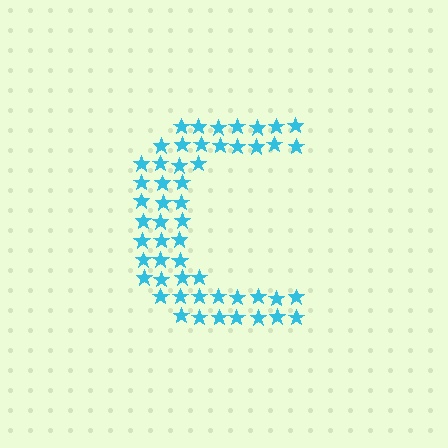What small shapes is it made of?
It is made of small stars.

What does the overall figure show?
The overall figure shows the letter C.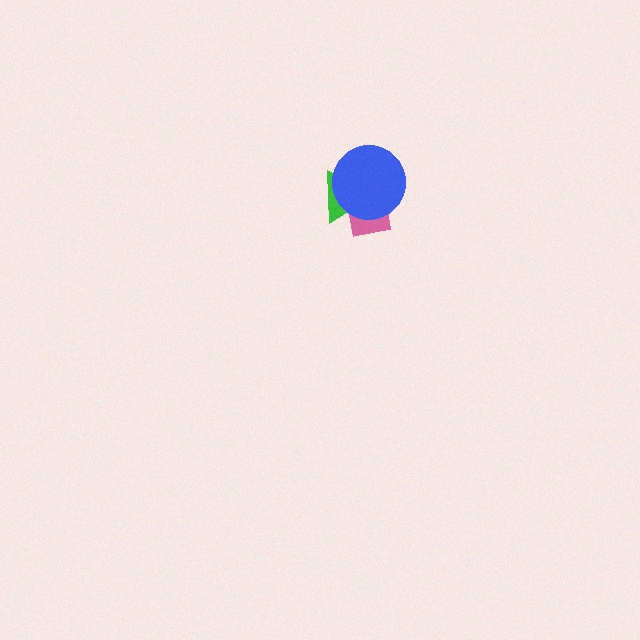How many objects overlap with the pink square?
2 objects overlap with the pink square.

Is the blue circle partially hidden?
No, no other shape covers it.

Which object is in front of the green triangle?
The blue circle is in front of the green triangle.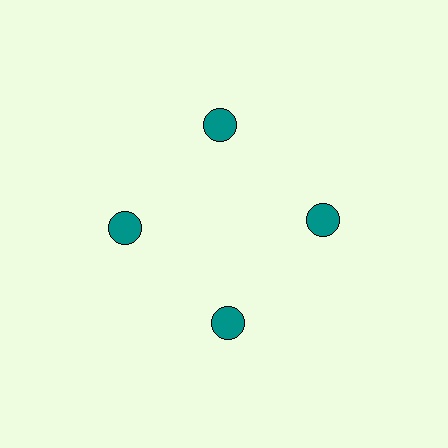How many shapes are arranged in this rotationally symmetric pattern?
There are 4 shapes, arranged in 4 groups of 1.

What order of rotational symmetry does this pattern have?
This pattern has 4-fold rotational symmetry.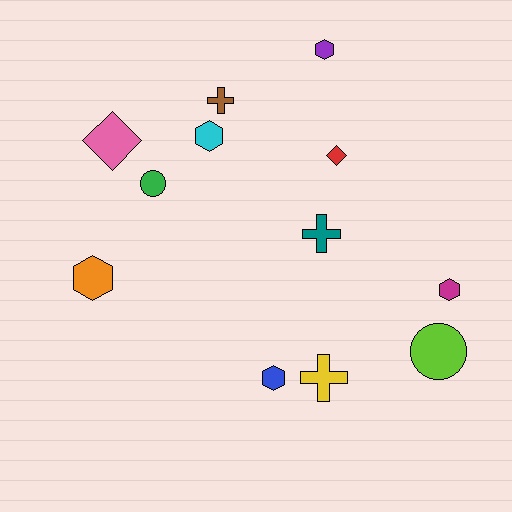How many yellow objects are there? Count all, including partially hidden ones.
There is 1 yellow object.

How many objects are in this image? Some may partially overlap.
There are 12 objects.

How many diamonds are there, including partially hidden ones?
There are 2 diamonds.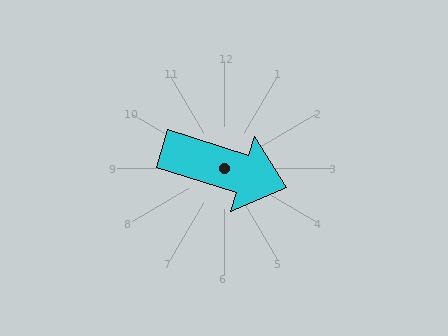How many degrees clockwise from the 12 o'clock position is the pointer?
Approximately 107 degrees.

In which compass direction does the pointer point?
East.